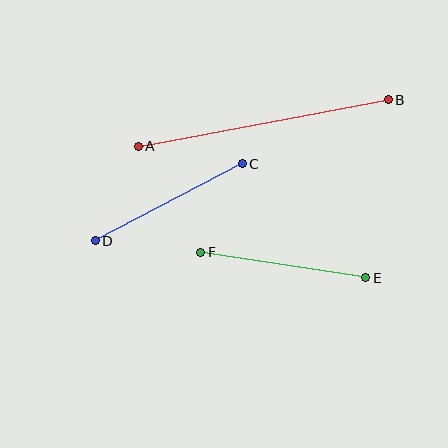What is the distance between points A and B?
The distance is approximately 254 pixels.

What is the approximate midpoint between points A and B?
The midpoint is at approximately (263, 123) pixels.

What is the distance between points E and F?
The distance is approximately 167 pixels.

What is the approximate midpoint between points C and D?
The midpoint is at approximately (169, 202) pixels.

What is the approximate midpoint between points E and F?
The midpoint is at approximately (283, 265) pixels.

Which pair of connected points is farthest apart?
Points A and B are farthest apart.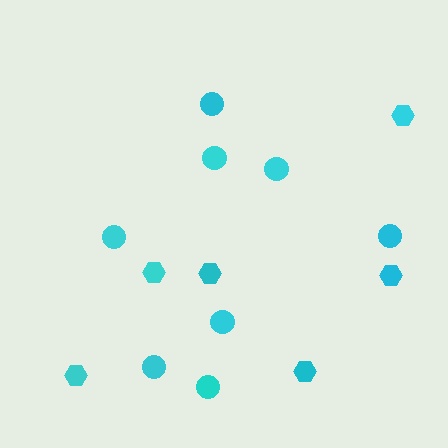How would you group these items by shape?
There are 2 groups: one group of circles (8) and one group of hexagons (6).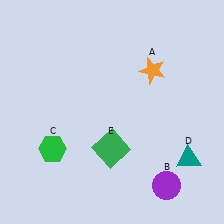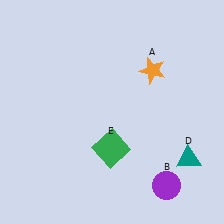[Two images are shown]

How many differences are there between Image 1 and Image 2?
There is 1 difference between the two images.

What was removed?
The green hexagon (C) was removed in Image 2.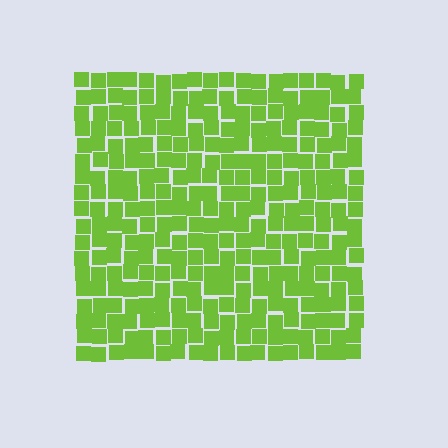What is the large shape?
The large shape is a square.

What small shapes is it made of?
It is made of small squares.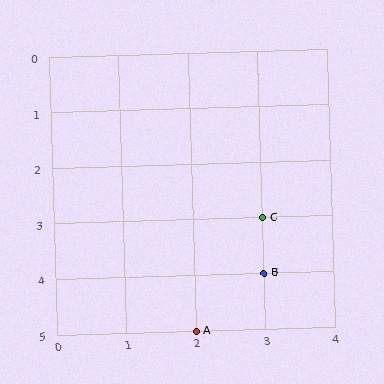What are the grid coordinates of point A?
Point A is at grid coordinates (2, 5).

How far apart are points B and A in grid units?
Points B and A are 1 column and 1 row apart (about 1.4 grid units diagonally).